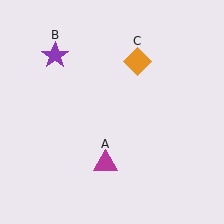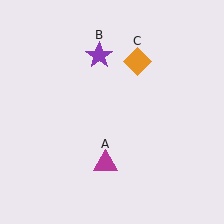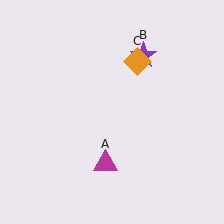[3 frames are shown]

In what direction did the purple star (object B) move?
The purple star (object B) moved right.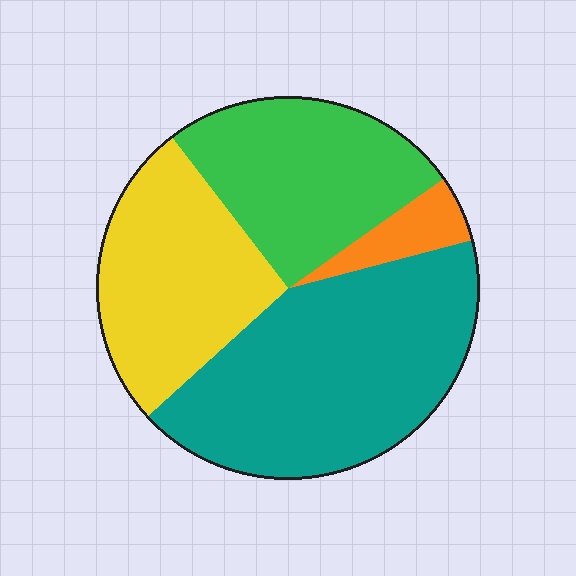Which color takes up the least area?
Orange, at roughly 5%.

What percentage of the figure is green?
Green takes up about one quarter (1/4) of the figure.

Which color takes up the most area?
Teal, at roughly 40%.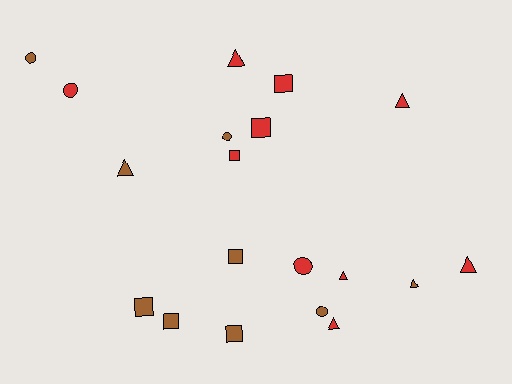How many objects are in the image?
There are 19 objects.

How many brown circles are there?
There are 3 brown circles.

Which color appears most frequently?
Red, with 10 objects.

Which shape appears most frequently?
Square, with 7 objects.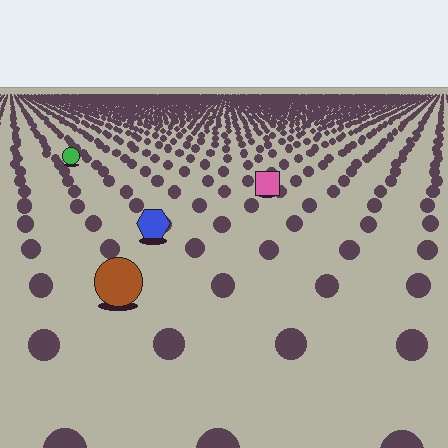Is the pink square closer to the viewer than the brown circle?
No. The brown circle is closer — you can tell from the texture gradient: the ground texture is coarser near it.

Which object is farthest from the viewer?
The green circle is farthest from the viewer. It appears smaller and the ground texture around it is denser.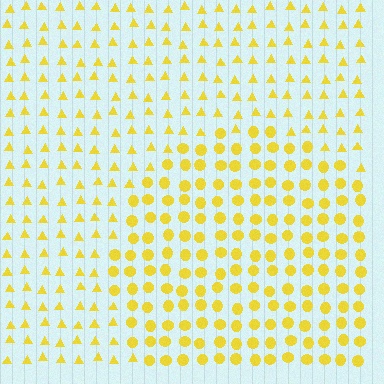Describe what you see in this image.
The image is filled with small yellow elements arranged in a uniform grid. A circle-shaped region contains circles, while the surrounding area contains triangles. The boundary is defined purely by the change in element shape.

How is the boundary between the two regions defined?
The boundary is defined by a change in element shape: circles inside vs. triangles outside. All elements share the same color and spacing.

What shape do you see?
I see a circle.